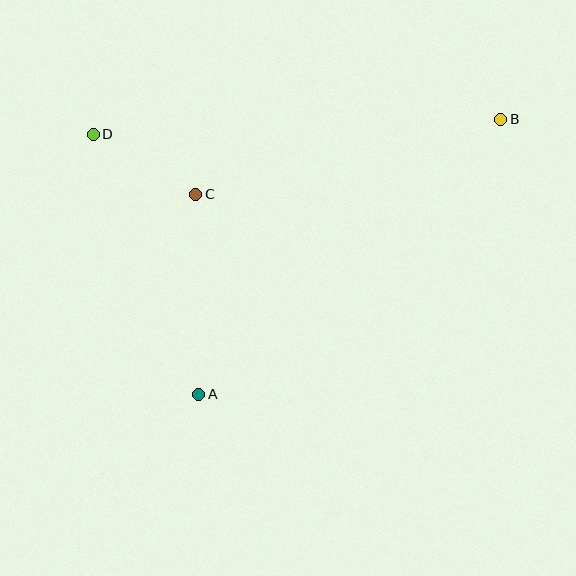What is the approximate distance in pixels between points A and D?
The distance between A and D is approximately 281 pixels.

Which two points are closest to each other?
Points C and D are closest to each other.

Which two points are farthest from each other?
Points A and B are farthest from each other.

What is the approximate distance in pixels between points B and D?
The distance between B and D is approximately 408 pixels.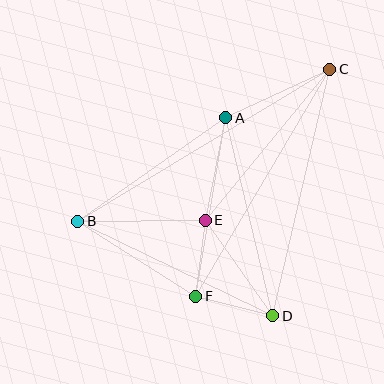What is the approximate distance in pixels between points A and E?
The distance between A and E is approximately 104 pixels.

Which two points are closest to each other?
Points E and F are closest to each other.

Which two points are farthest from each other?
Points B and C are farthest from each other.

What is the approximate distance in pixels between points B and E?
The distance between B and E is approximately 128 pixels.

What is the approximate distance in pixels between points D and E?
The distance between D and E is approximately 117 pixels.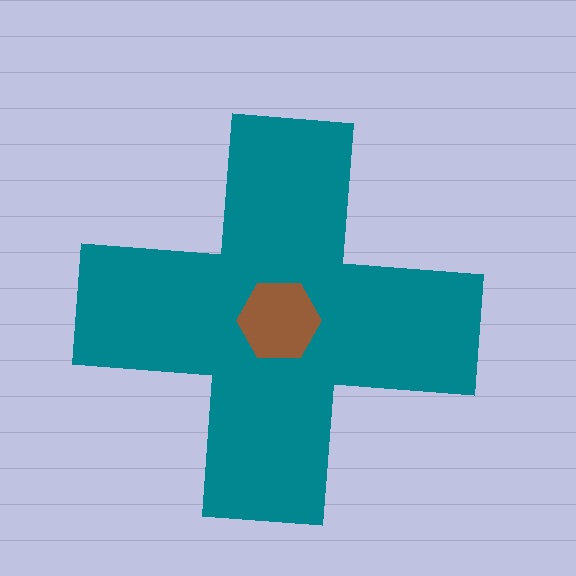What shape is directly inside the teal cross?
The brown hexagon.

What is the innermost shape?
The brown hexagon.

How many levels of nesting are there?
2.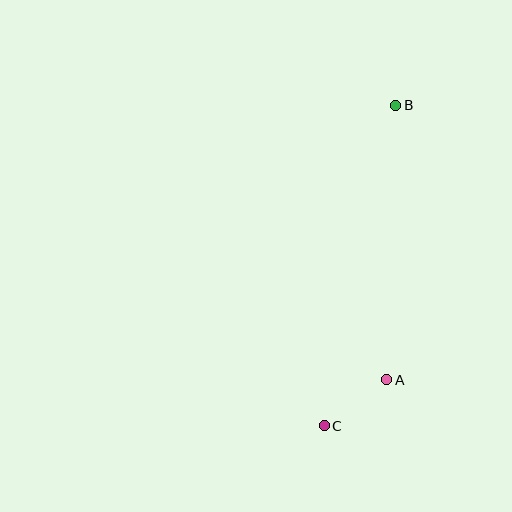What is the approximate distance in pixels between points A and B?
The distance between A and B is approximately 275 pixels.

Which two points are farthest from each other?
Points B and C are farthest from each other.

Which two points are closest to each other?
Points A and C are closest to each other.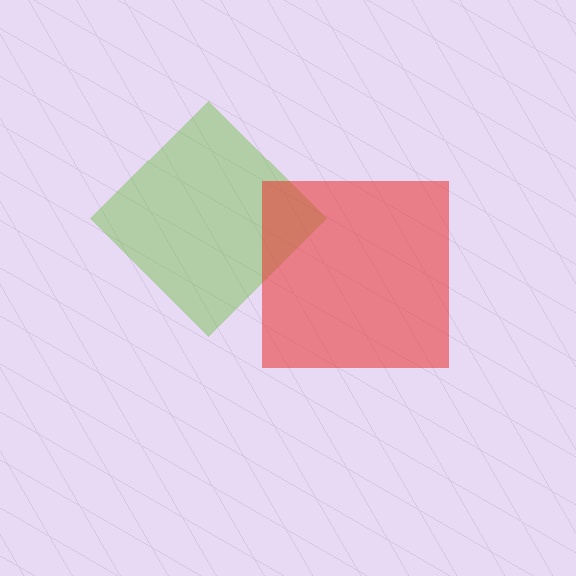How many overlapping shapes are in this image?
There are 2 overlapping shapes in the image.